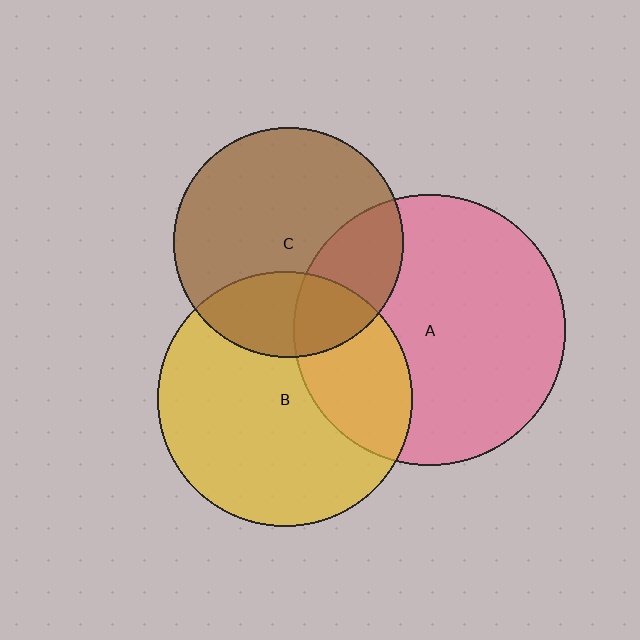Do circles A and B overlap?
Yes.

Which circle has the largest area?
Circle A (pink).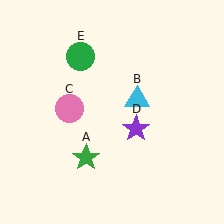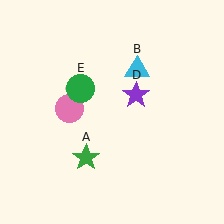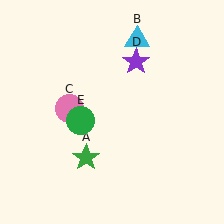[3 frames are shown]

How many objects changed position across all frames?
3 objects changed position: cyan triangle (object B), purple star (object D), green circle (object E).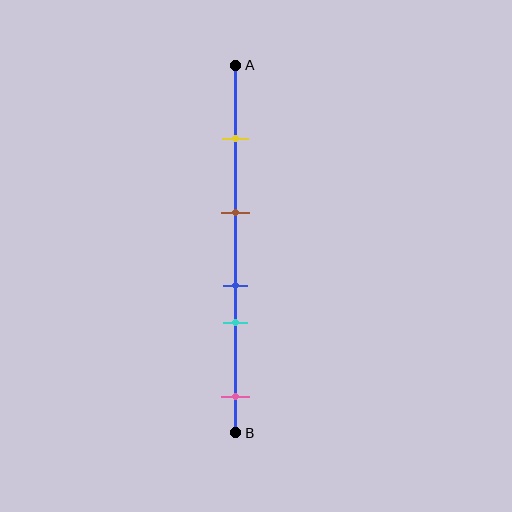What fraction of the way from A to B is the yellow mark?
The yellow mark is approximately 20% (0.2) of the way from A to B.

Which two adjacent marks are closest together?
The blue and cyan marks are the closest adjacent pair.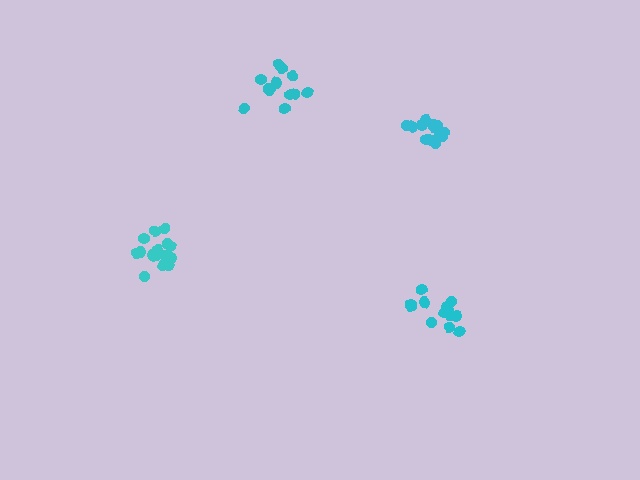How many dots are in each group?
Group 1: 16 dots, Group 2: 13 dots, Group 3: 12 dots, Group 4: 14 dots (55 total).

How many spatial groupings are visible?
There are 4 spatial groupings.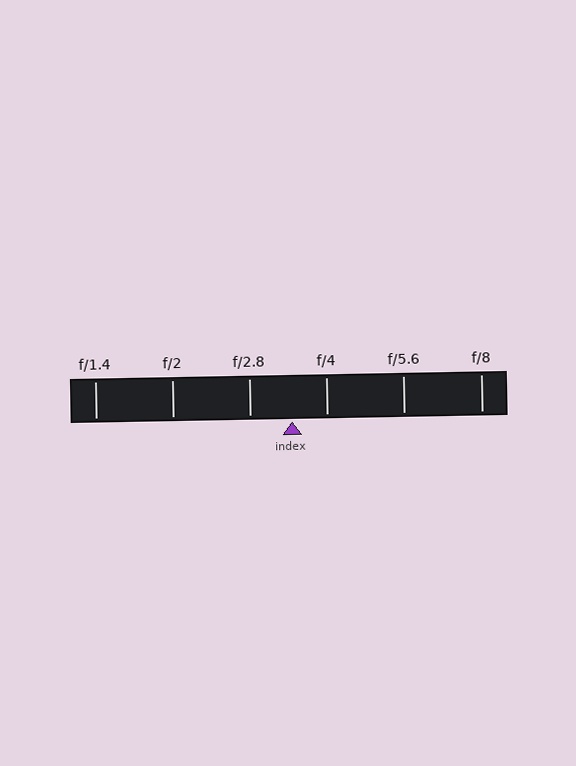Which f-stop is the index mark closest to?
The index mark is closest to f/4.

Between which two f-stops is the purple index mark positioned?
The index mark is between f/2.8 and f/4.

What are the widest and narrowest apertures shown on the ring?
The widest aperture shown is f/1.4 and the narrowest is f/8.